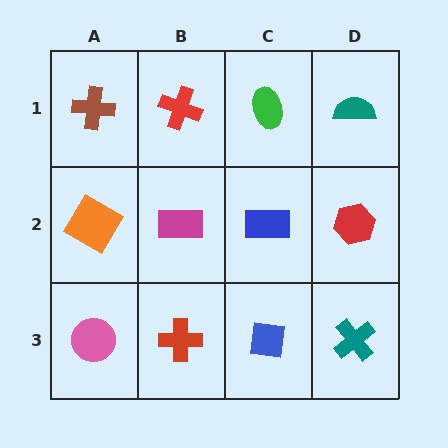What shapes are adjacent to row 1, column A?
An orange diamond (row 2, column A), a red cross (row 1, column B).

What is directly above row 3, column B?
A magenta rectangle.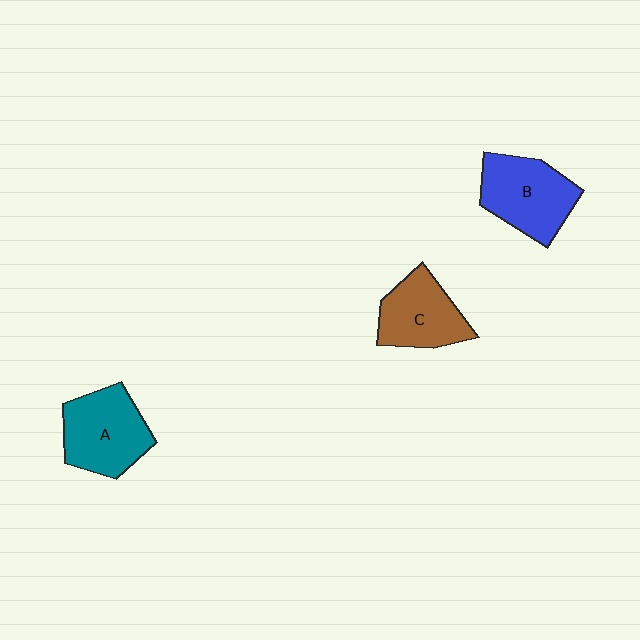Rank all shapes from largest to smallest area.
From largest to smallest: A (teal), B (blue), C (brown).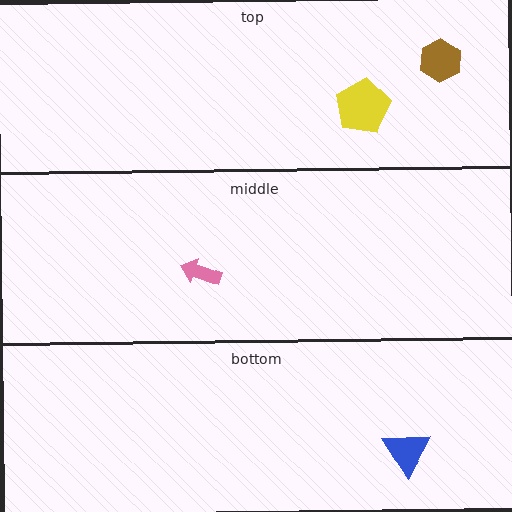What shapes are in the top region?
The yellow pentagon, the brown hexagon.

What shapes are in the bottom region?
The blue triangle.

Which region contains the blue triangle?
The bottom region.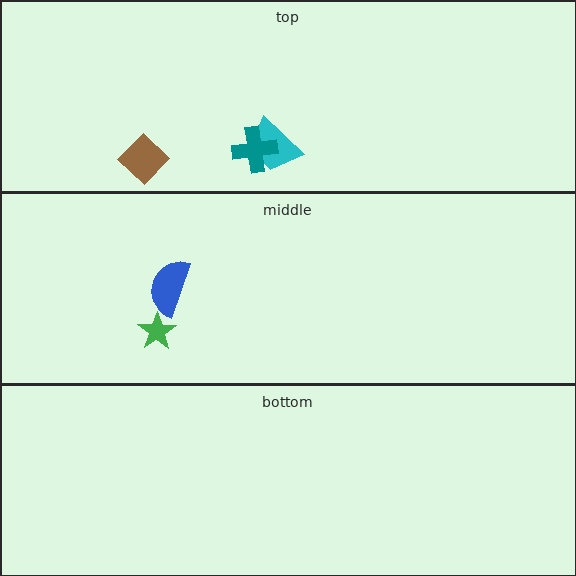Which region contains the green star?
The middle region.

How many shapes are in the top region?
3.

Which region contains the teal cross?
The top region.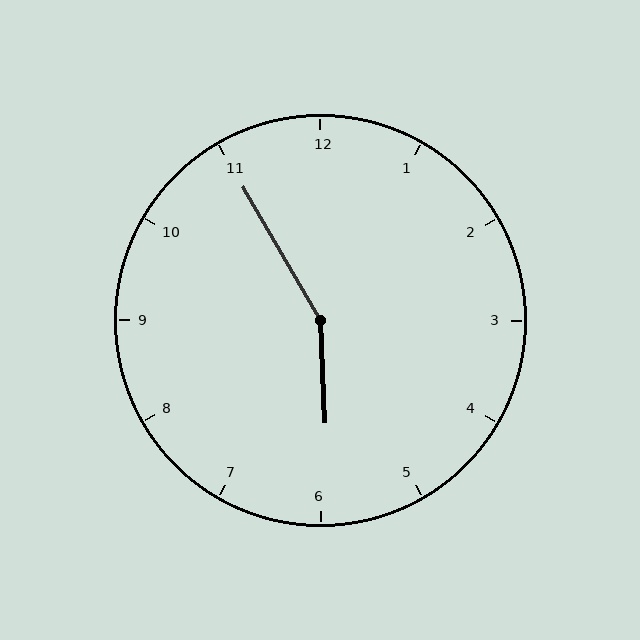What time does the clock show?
5:55.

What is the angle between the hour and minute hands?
Approximately 152 degrees.